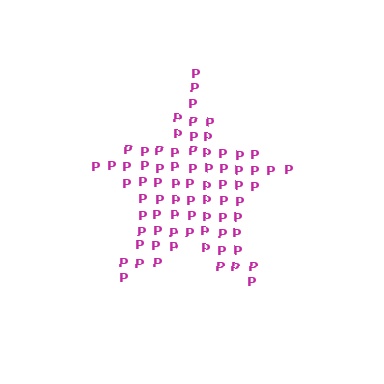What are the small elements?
The small elements are letter P's.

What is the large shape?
The large shape is a star.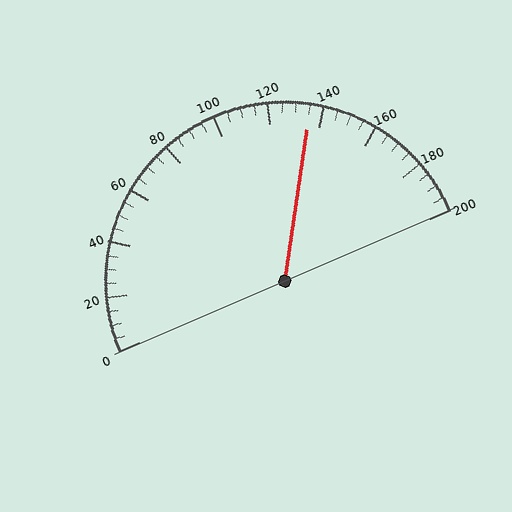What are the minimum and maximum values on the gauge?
The gauge ranges from 0 to 200.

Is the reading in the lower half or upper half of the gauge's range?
The reading is in the upper half of the range (0 to 200).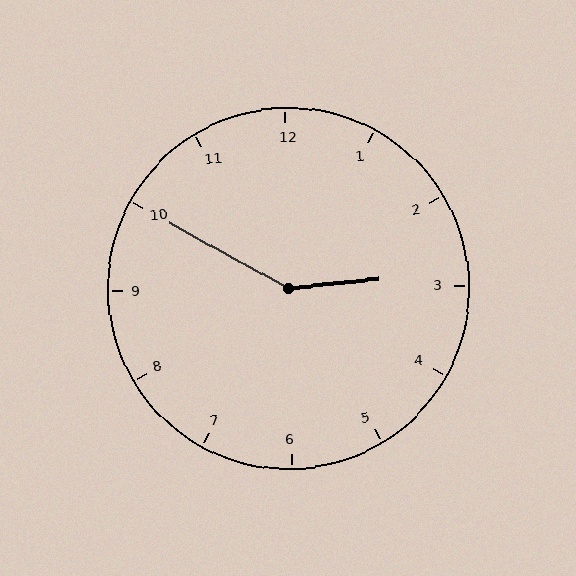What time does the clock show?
2:50.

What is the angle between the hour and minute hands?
Approximately 145 degrees.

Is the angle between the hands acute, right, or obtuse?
It is obtuse.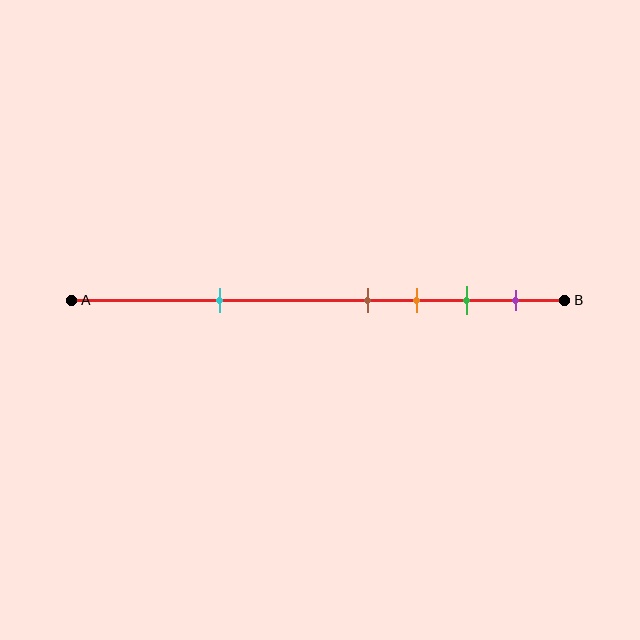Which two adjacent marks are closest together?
The brown and orange marks are the closest adjacent pair.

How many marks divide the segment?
There are 5 marks dividing the segment.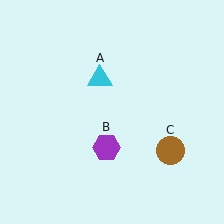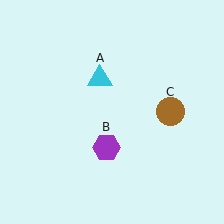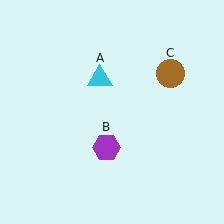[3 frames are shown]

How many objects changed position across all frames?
1 object changed position: brown circle (object C).